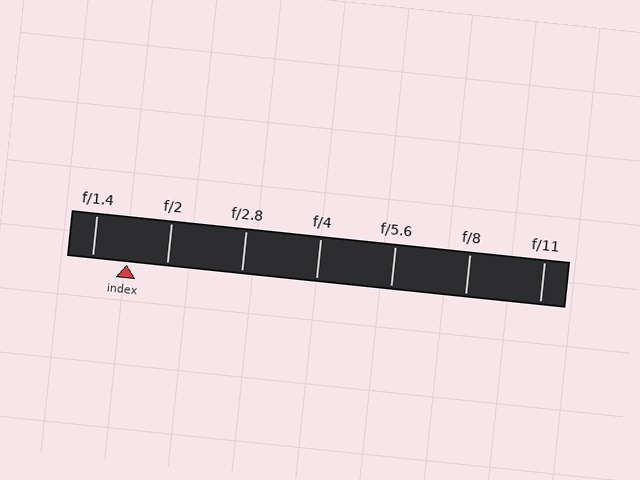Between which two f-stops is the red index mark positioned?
The index mark is between f/1.4 and f/2.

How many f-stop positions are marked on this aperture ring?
There are 7 f-stop positions marked.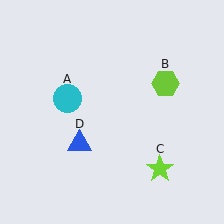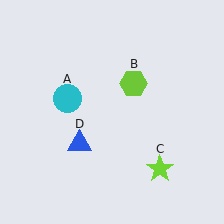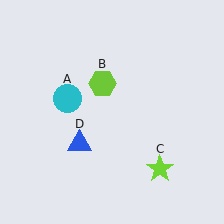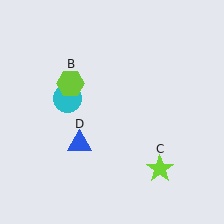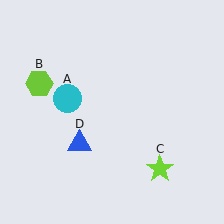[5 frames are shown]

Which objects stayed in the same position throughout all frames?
Cyan circle (object A) and lime star (object C) and blue triangle (object D) remained stationary.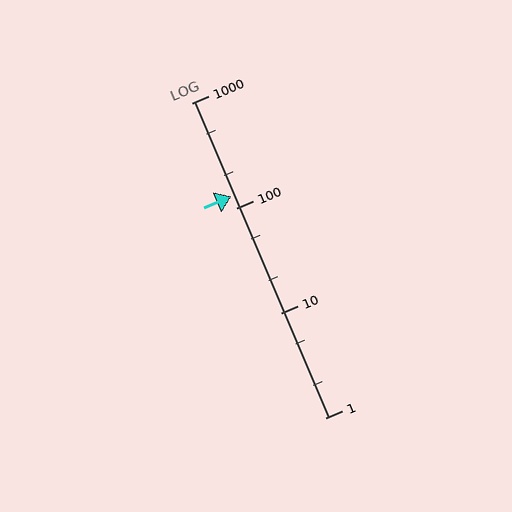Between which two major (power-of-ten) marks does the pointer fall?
The pointer is between 100 and 1000.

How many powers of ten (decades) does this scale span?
The scale spans 3 decades, from 1 to 1000.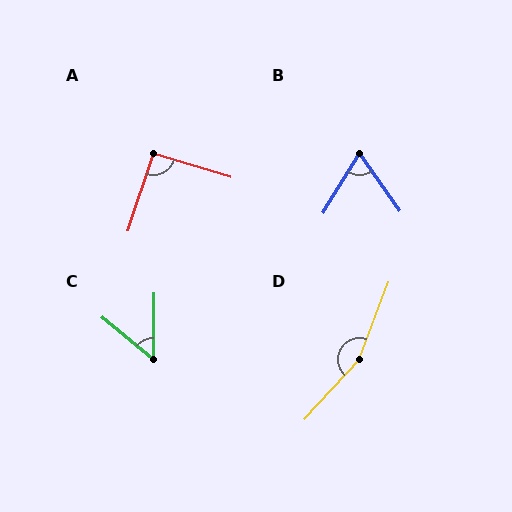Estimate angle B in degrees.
Approximately 67 degrees.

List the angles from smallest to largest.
C (51°), B (67°), A (91°), D (158°).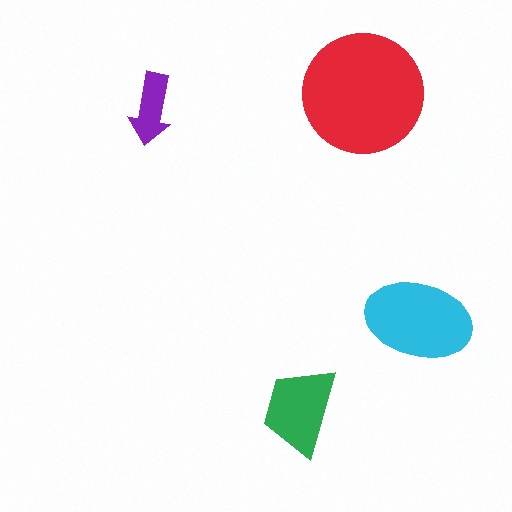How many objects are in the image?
There are 4 objects in the image.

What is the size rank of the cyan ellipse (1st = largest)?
2nd.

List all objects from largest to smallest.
The red circle, the cyan ellipse, the green trapezoid, the purple arrow.